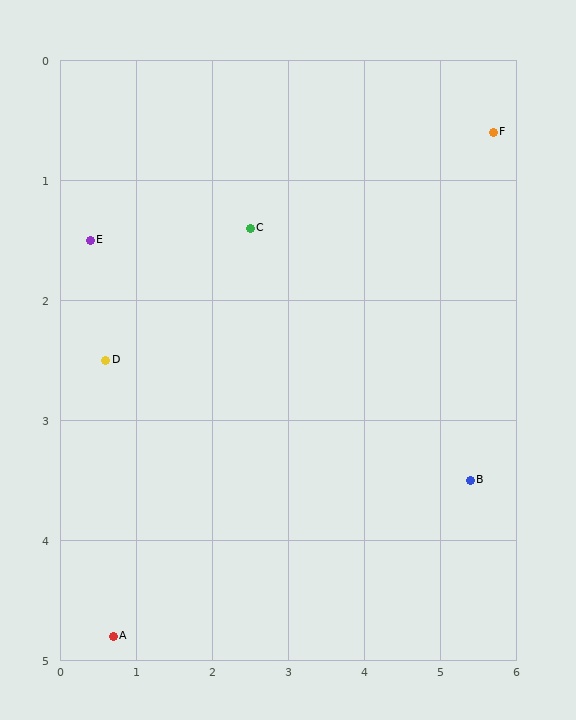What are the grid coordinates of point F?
Point F is at approximately (5.7, 0.6).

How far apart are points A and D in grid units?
Points A and D are about 2.3 grid units apart.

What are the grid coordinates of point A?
Point A is at approximately (0.7, 4.8).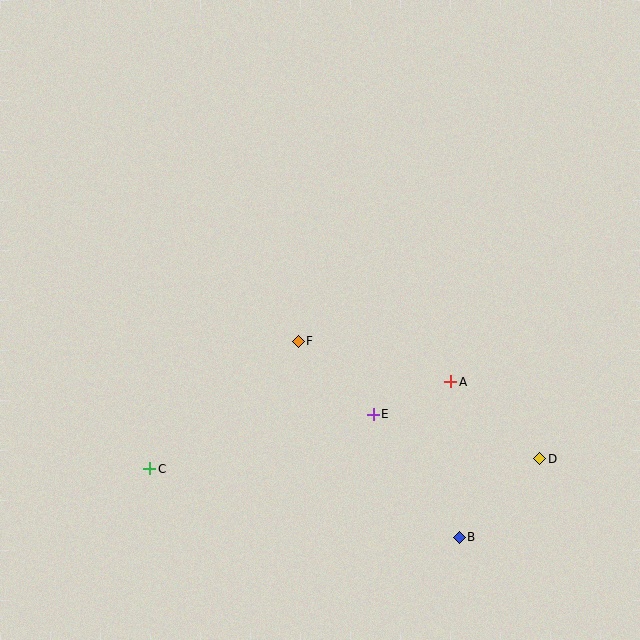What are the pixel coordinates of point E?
Point E is at (373, 414).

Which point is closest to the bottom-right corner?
Point D is closest to the bottom-right corner.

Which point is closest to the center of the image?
Point F at (298, 341) is closest to the center.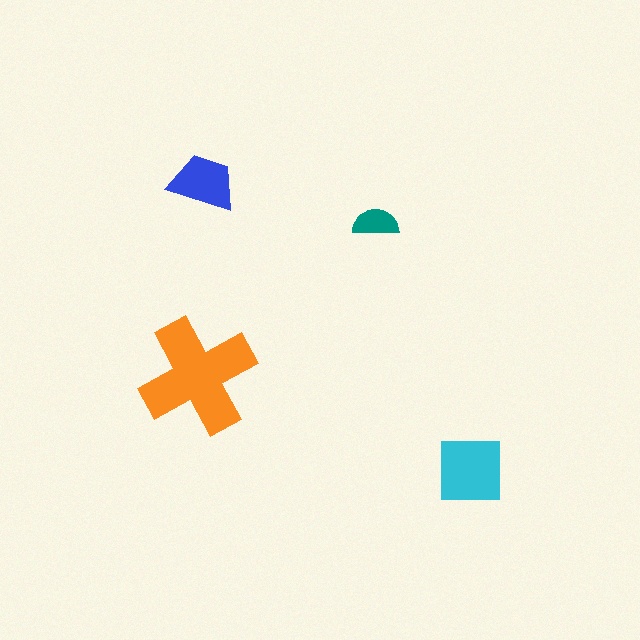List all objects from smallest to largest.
The teal semicircle, the blue trapezoid, the cyan square, the orange cross.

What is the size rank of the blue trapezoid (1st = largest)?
3rd.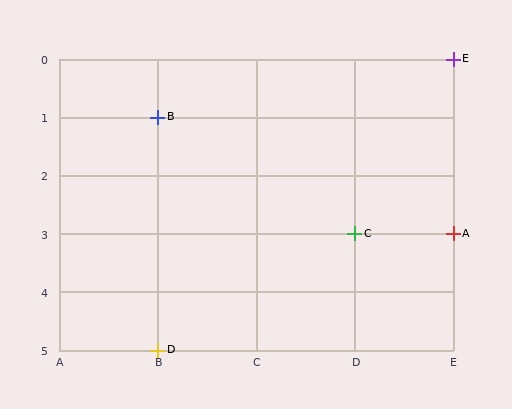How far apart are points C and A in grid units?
Points C and A are 1 column apart.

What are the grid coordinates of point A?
Point A is at grid coordinates (E, 3).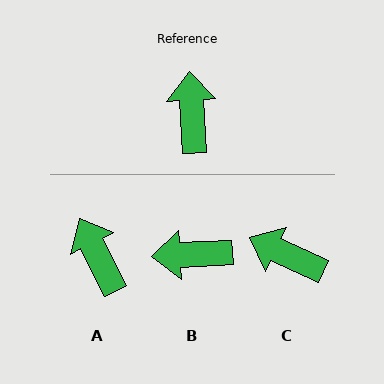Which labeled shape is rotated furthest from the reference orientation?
B, about 90 degrees away.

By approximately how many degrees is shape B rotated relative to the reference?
Approximately 90 degrees counter-clockwise.